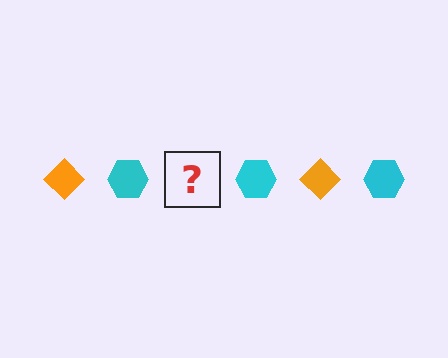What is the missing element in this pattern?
The missing element is an orange diamond.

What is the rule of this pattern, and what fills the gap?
The rule is that the pattern alternates between orange diamond and cyan hexagon. The gap should be filled with an orange diamond.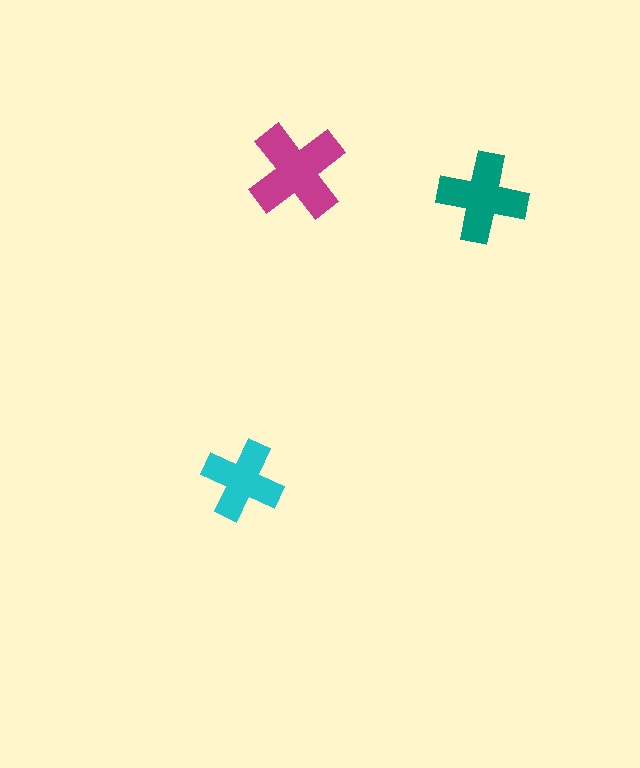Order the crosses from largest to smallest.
the magenta one, the teal one, the cyan one.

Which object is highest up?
The magenta cross is topmost.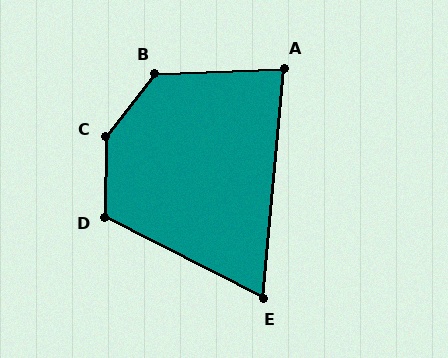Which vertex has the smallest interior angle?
E, at approximately 68 degrees.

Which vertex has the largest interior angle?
C, at approximately 143 degrees.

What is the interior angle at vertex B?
Approximately 131 degrees (obtuse).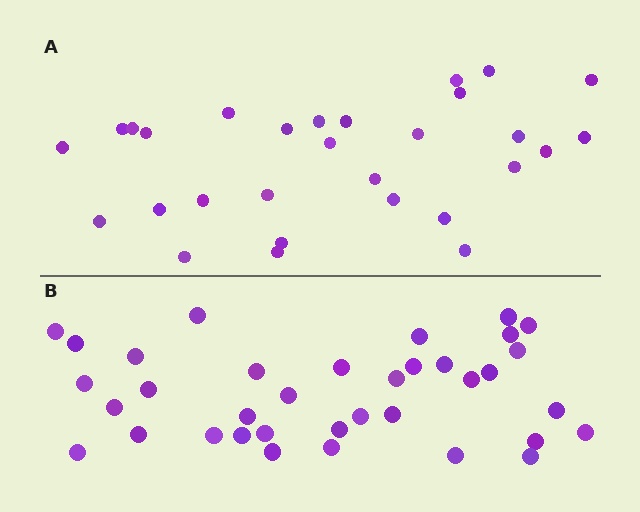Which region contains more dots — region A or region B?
Region B (the bottom region) has more dots.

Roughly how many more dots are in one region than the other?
Region B has roughly 8 or so more dots than region A.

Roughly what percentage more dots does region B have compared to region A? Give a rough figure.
About 25% more.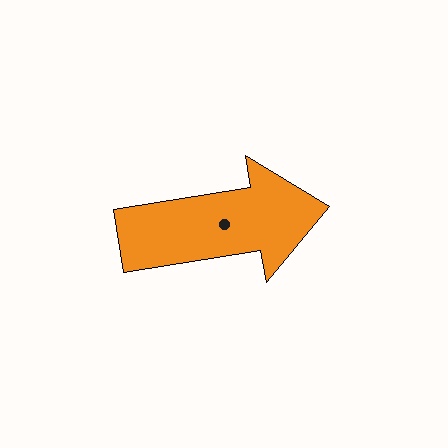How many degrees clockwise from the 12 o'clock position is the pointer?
Approximately 81 degrees.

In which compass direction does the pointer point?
East.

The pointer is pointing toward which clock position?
Roughly 3 o'clock.